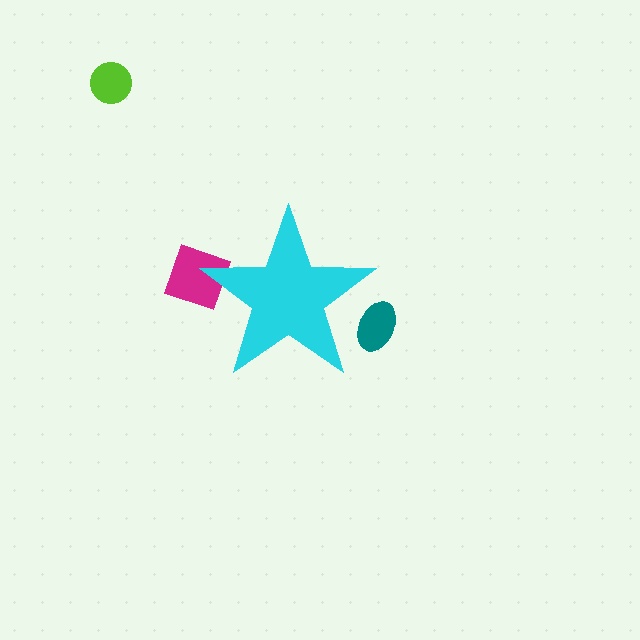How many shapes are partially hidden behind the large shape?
2 shapes are partially hidden.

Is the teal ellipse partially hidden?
Yes, the teal ellipse is partially hidden behind the cyan star.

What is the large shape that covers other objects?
A cyan star.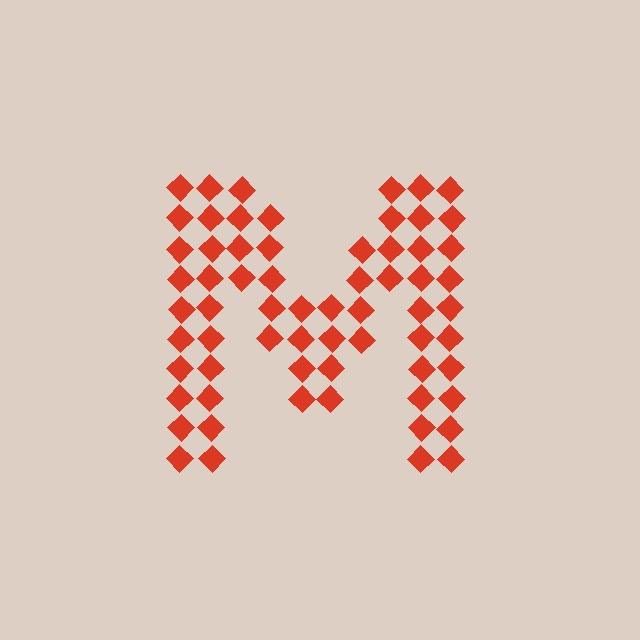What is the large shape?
The large shape is the letter M.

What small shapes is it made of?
It is made of small diamonds.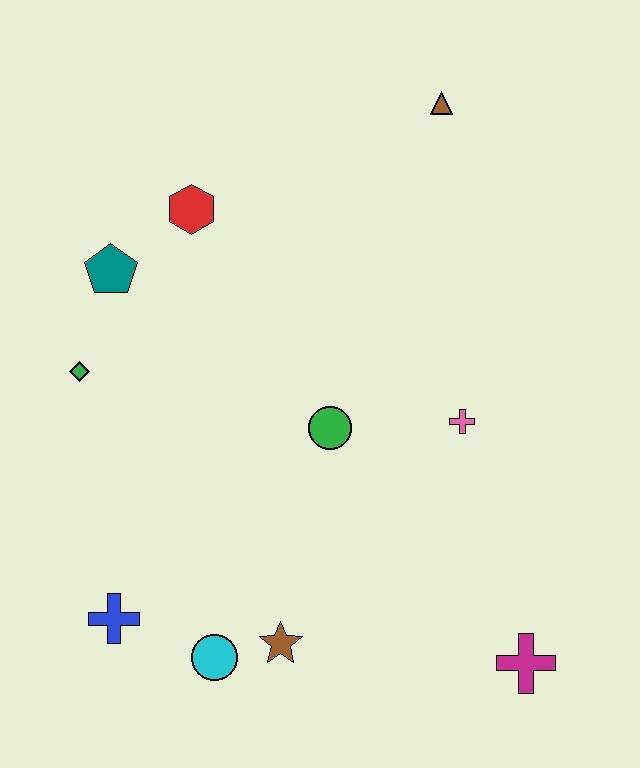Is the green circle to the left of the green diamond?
No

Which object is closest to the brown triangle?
The red hexagon is closest to the brown triangle.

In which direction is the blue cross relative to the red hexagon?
The blue cross is below the red hexagon.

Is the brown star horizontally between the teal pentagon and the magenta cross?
Yes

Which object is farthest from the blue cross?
The brown triangle is farthest from the blue cross.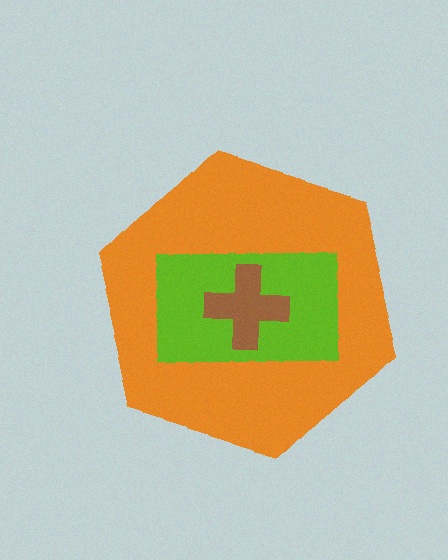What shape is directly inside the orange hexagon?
The lime rectangle.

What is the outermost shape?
The orange hexagon.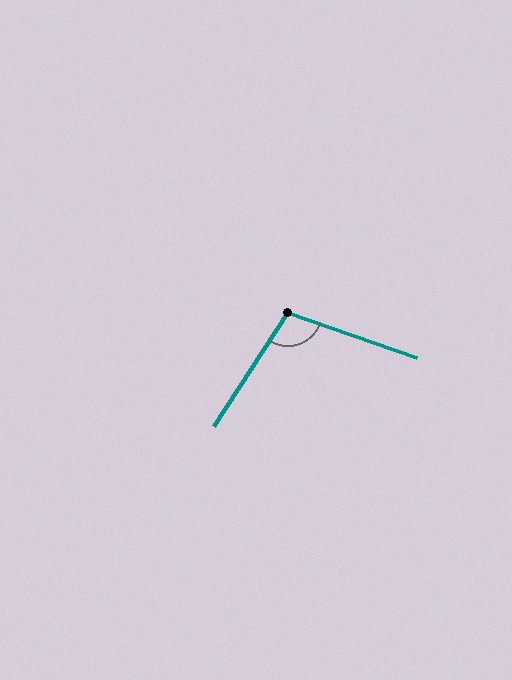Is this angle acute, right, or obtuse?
It is obtuse.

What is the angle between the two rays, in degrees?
Approximately 104 degrees.